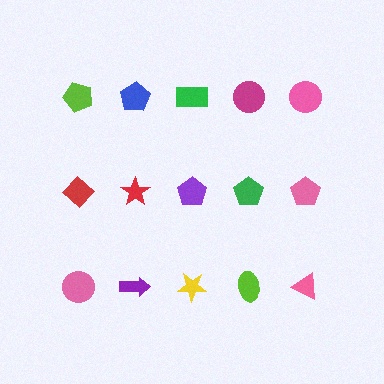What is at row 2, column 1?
A red diamond.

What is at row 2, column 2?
A red star.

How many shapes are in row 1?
5 shapes.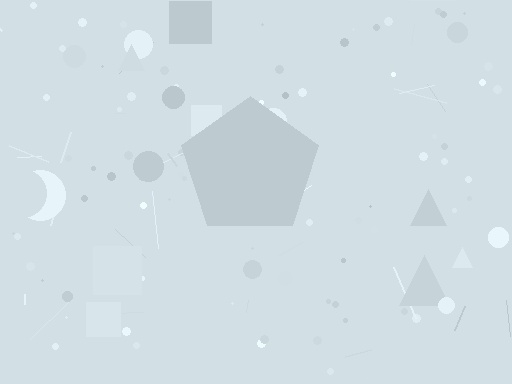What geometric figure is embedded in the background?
A pentagon is embedded in the background.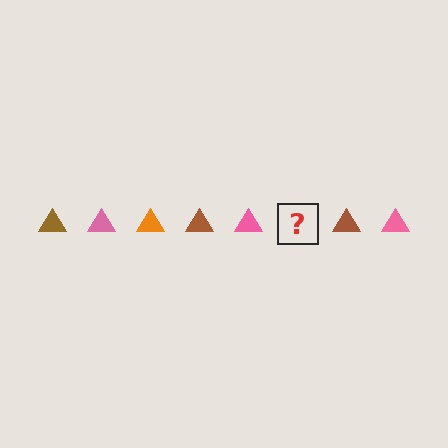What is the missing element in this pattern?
The missing element is an orange triangle.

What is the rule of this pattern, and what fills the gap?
The rule is that the pattern cycles through brown, pink, orange triangles. The gap should be filled with an orange triangle.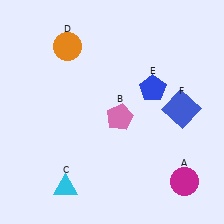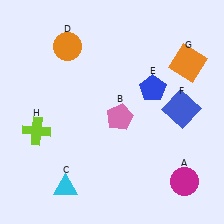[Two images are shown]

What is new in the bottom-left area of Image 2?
A lime cross (H) was added in the bottom-left area of Image 2.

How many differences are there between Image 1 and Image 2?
There are 2 differences between the two images.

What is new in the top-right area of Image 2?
An orange square (G) was added in the top-right area of Image 2.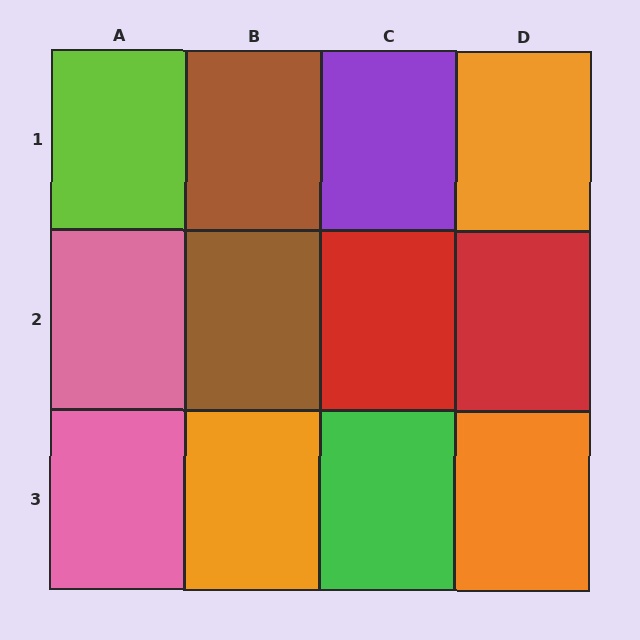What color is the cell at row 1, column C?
Purple.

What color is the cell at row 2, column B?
Brown.